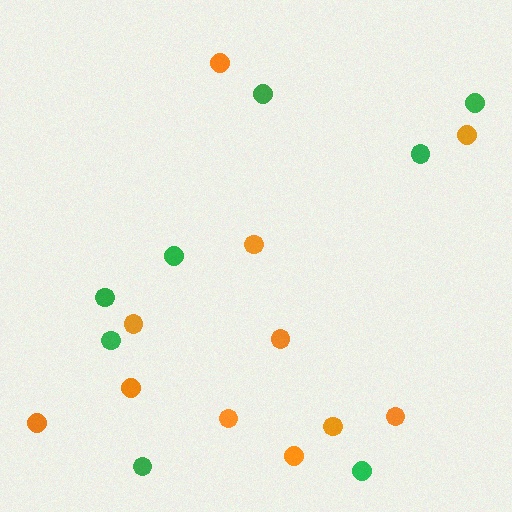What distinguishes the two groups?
There are 2 groups: one group of orange circles (11) and one group of green circles (8).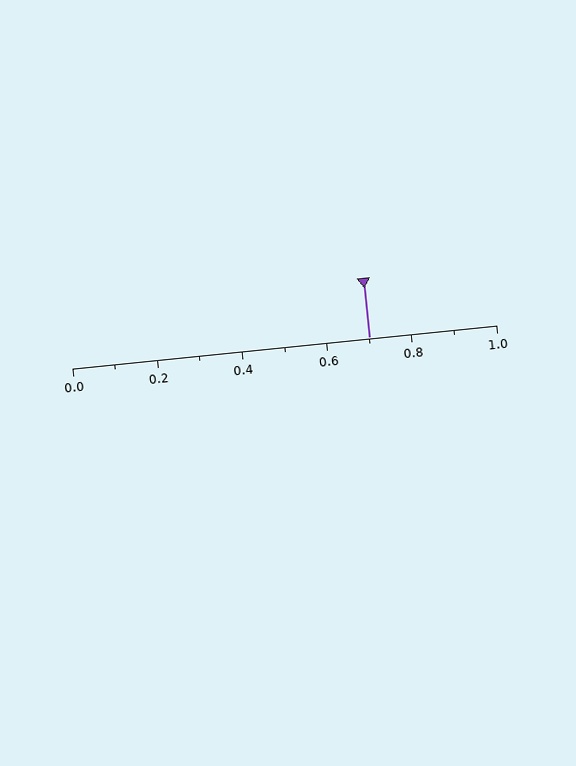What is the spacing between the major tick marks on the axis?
The major ticks are spaced 0.2 apart.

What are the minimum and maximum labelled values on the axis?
The axis runs from 0.0 to 1.0.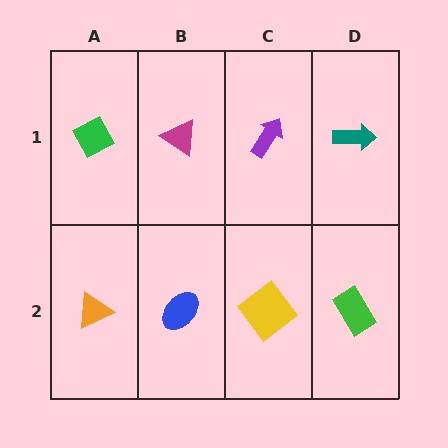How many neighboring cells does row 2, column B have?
3.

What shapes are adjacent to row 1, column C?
A yellow diamond (row 2, column C), a magenta triangle (row 1, column B), a teal arrow (row 1, column D).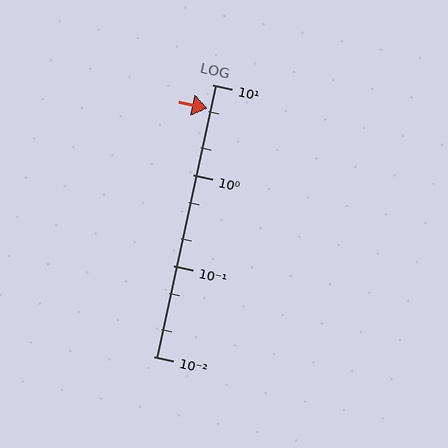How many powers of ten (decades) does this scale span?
The scale spans 3 decades, from 0.01 to 10.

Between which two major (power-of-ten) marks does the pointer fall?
The pointer is between 1 and 10.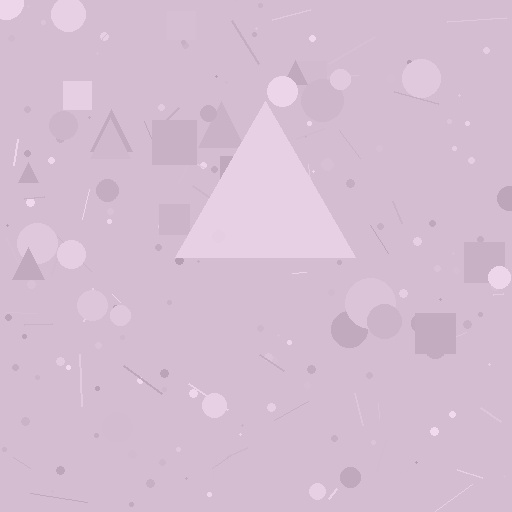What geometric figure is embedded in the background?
A triangle is embedded in the background.